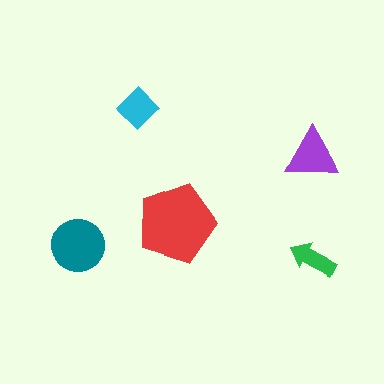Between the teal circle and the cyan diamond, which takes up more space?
The teal circle.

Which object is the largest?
The red pentagon.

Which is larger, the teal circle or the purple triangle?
The teal circle.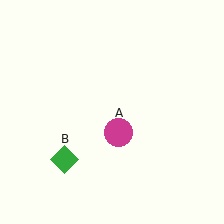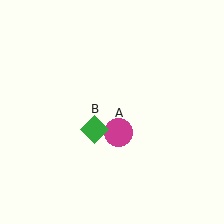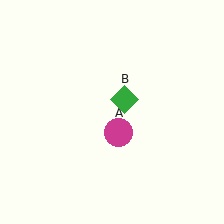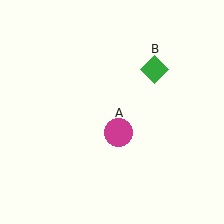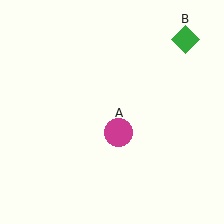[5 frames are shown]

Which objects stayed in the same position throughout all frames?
Magenta circle (object A) remained stationary.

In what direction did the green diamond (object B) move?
The green diamond (object B) moved up and to the right.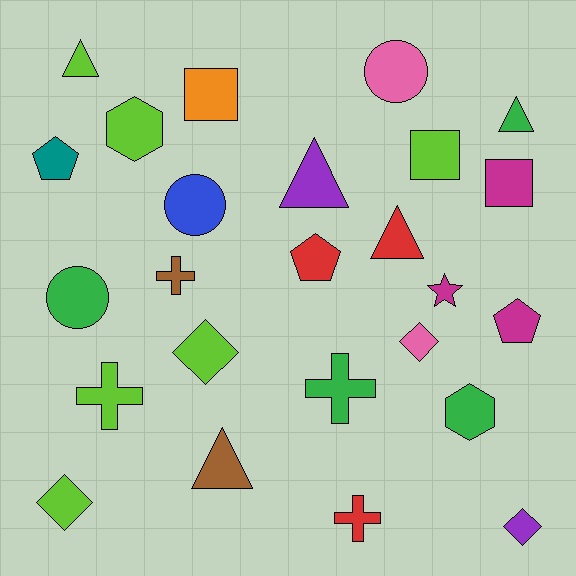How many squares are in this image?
There are 3 squares.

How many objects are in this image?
There are 25 objects.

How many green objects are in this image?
There are 4 green objects.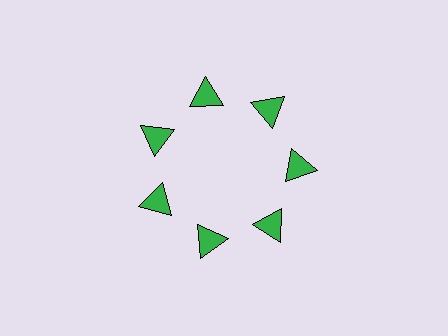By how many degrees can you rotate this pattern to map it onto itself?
The pattern maps onto itself every 51 degrees of rotation.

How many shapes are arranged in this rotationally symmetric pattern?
There are 7 shapes, arranged in 7 groups of 1.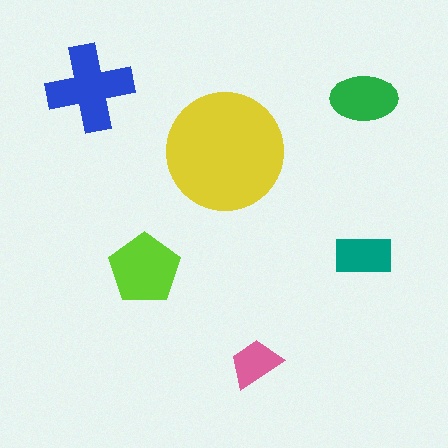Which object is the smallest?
The pink trapezoid.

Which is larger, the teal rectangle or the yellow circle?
The yellow circle.